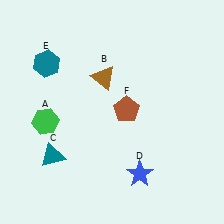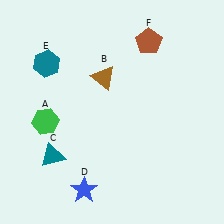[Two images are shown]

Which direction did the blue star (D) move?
The blue star (D) moved left.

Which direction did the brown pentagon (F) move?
The brown pentagon (F) moved up.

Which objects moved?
The objects that moved are: the blue star (D), the brown pentagon (F).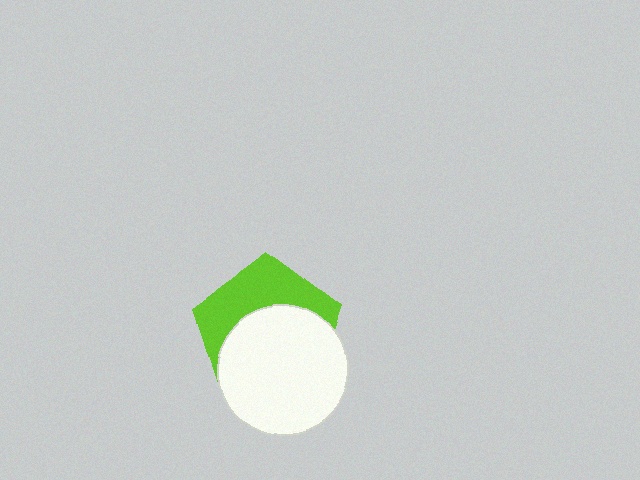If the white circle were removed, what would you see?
You would see the complete lime pentagon.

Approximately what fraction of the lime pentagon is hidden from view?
Roughly 59% of the lime pentagon is hidden behind the white circle.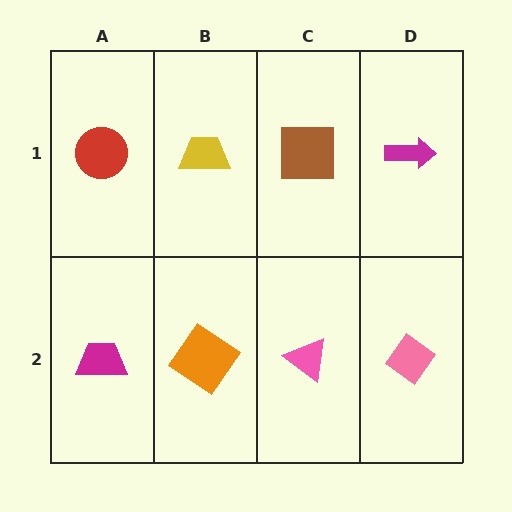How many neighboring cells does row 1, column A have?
2.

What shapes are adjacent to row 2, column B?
A yellow trapezoid (row 1, column B), a magenta trapezoid (row 2, column A), a pink triangle (row 2, column C).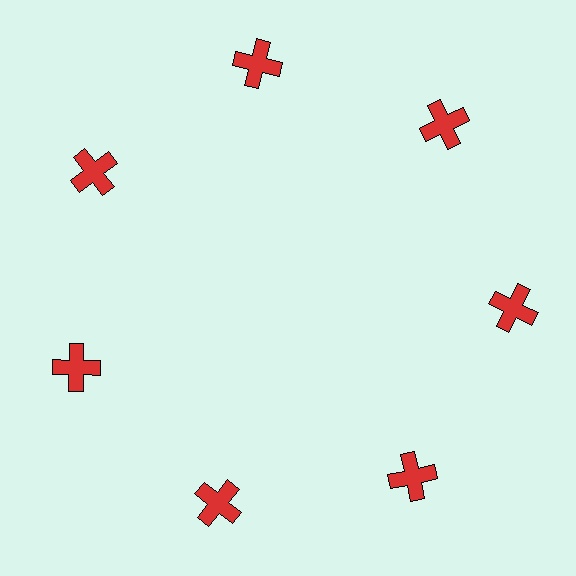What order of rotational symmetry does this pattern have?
This pattern has 7-fold rotational symmetry.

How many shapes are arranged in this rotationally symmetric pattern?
There are 7 shapes, arranged in 7 groups of 1.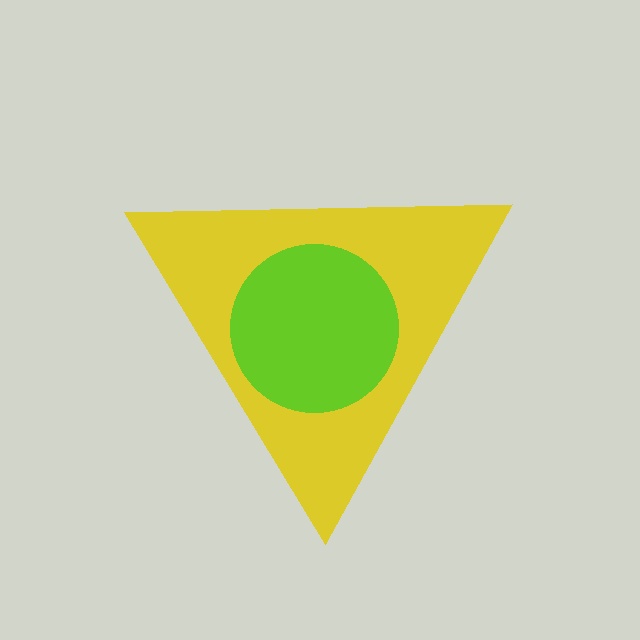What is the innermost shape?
The lime circle.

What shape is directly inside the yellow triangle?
The lime circle.